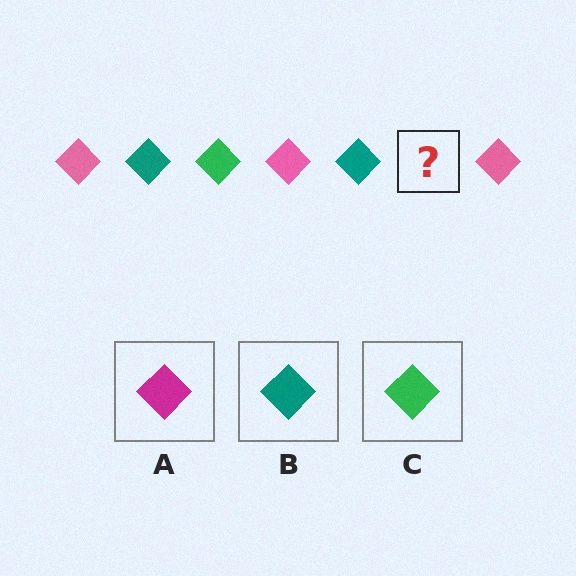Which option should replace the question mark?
Option C.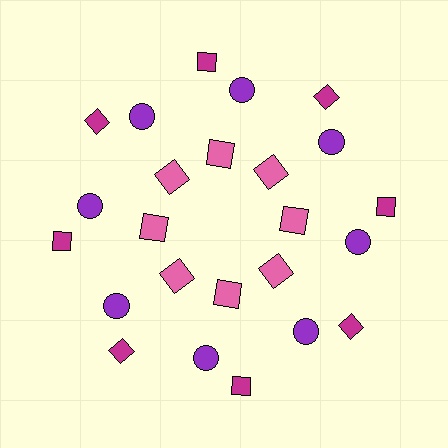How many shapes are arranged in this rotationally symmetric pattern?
There are 24 shapes, arranged in 8 groups of 3.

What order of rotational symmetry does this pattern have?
This pattern has 8-fold rotational symmetry.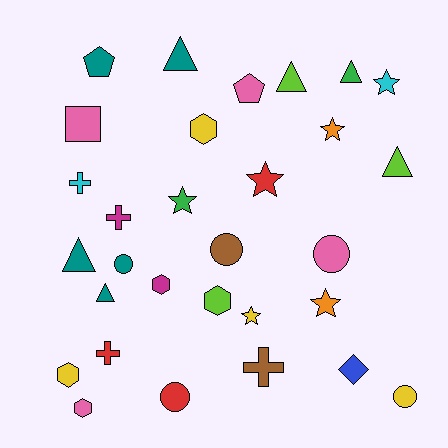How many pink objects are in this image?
There are 4 pink objects.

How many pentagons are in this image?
There are 2 pentagons.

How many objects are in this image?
There are 30 objects.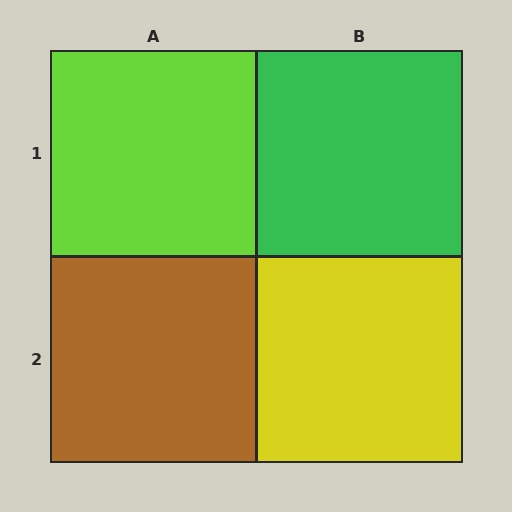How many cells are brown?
1 cell is brown.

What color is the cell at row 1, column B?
Green.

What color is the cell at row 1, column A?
Lime.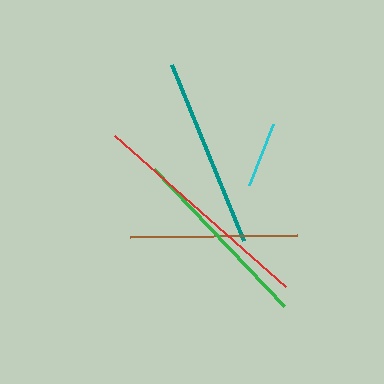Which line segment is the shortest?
The cyan line is the shortest at approximately 66 pixels.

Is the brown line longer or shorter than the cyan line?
The brown line is longer than the cyan line.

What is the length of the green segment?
The green segment is approximately 189 pixels long.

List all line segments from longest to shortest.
From longest to shortest: red, teal, green, brown, cyan.